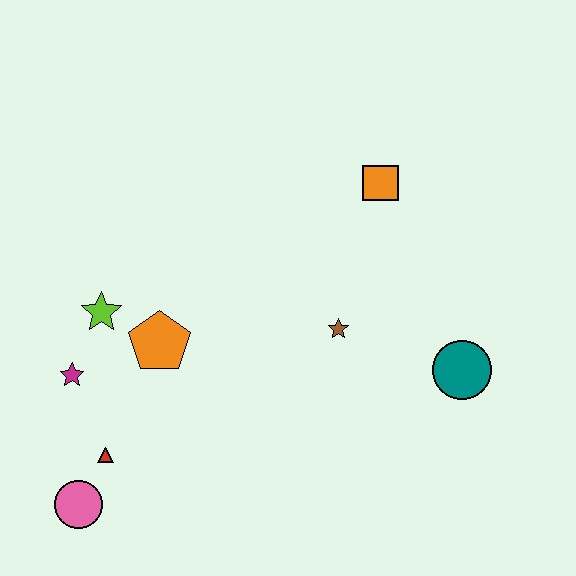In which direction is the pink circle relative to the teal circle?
The pink circle is to the left of the teal circle.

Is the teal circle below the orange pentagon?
Yes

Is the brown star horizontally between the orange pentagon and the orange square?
Yes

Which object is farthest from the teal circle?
The pink circle is farthest from the teal circle.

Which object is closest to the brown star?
The teal circle is closest to the brown star.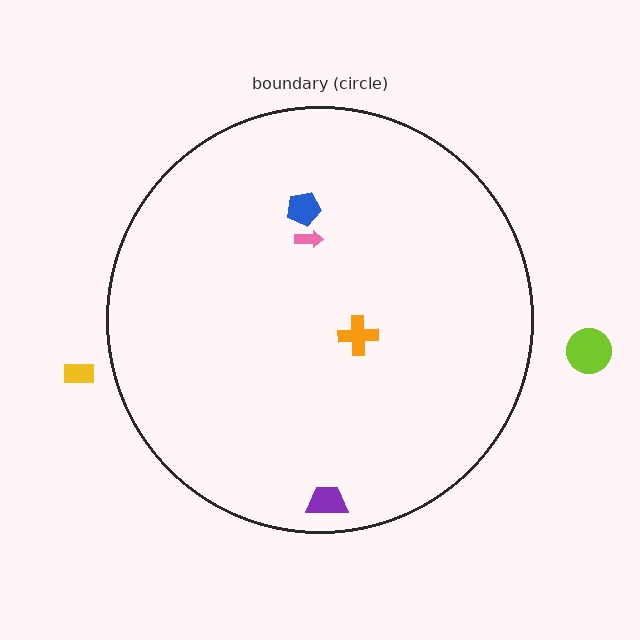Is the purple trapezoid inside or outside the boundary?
Inside.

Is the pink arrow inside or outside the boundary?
Inside.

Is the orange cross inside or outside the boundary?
Inside.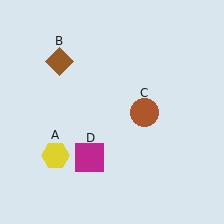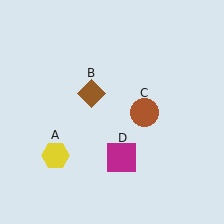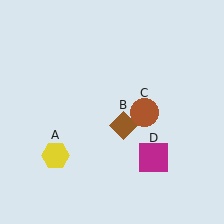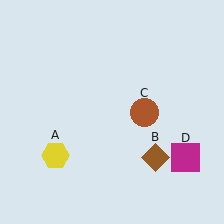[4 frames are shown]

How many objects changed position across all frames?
2 objects changed position: brown diamond (object B), magenta square (object D).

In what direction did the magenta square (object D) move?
The magenta square (object D) moved right.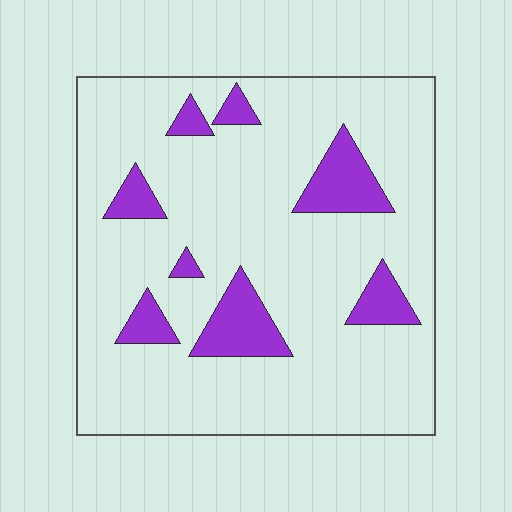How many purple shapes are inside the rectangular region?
8.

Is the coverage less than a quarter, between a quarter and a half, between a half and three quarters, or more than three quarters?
Less than a quarter.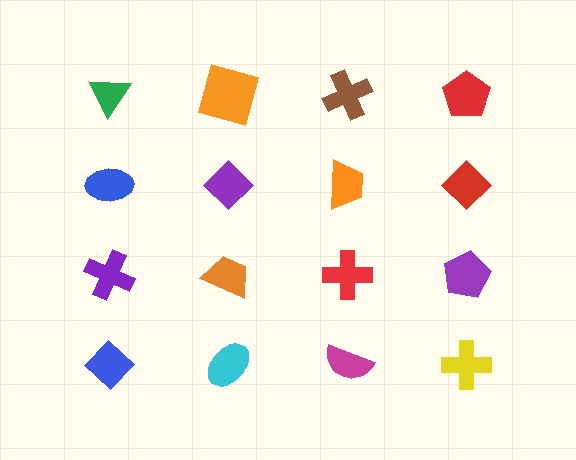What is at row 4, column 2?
A cyan ellipse.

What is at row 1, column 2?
An orange square.